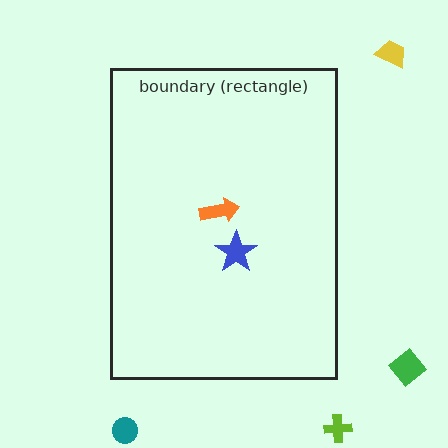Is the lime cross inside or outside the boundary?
Outside.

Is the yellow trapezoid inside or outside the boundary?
Outside.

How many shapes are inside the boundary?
2 inside, 4 outside.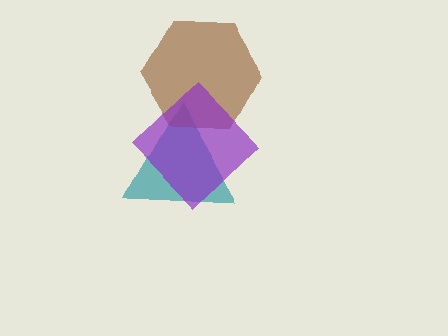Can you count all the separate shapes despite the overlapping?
Yes, there are 3 separate shapes.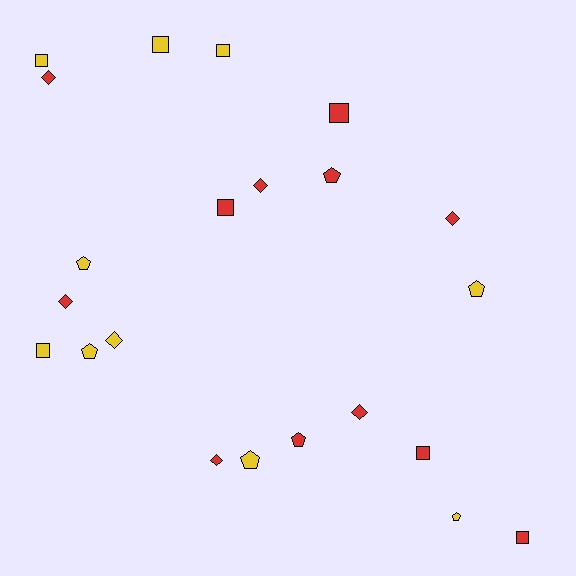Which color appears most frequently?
Red, with 12 objects.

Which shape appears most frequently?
Square, with 8 objects.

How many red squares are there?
There are 4 red squares.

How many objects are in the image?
There are 22 objects.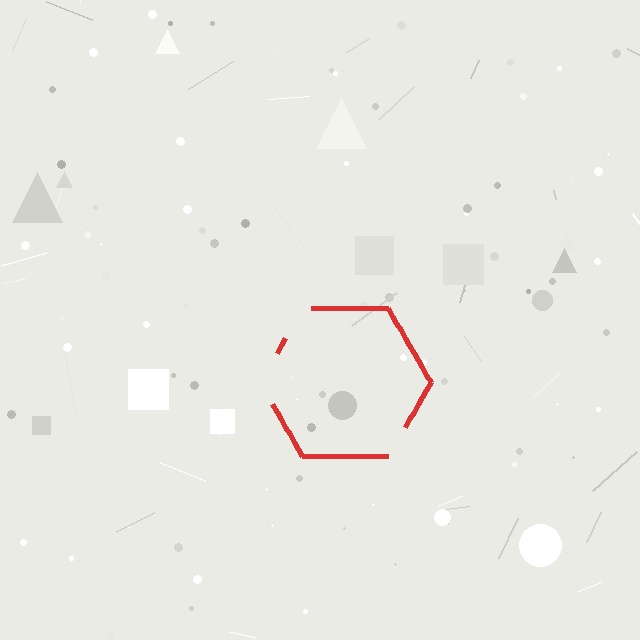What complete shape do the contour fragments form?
The contour fragments form a hexagon.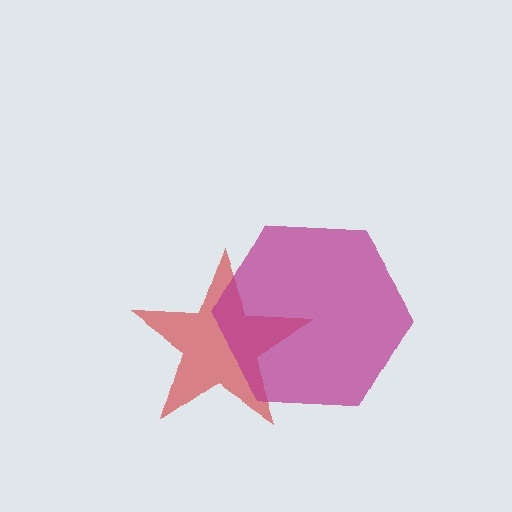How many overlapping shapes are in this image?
There are 2 overlapping shapes in the image.